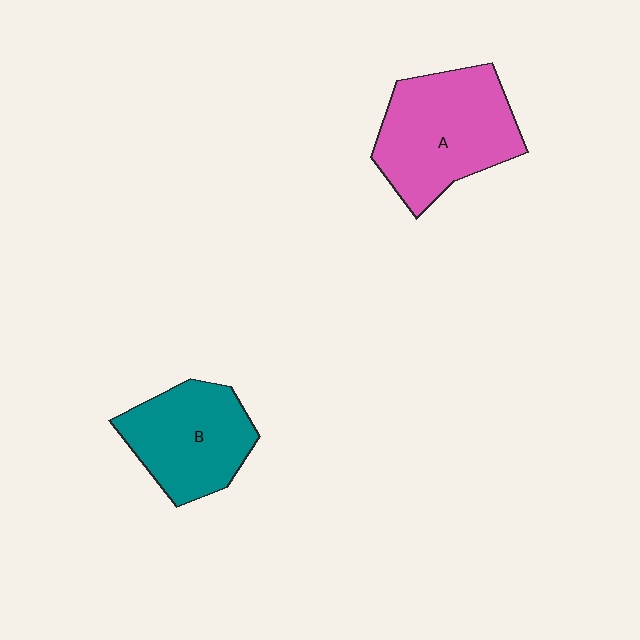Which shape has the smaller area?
Shape B (teal).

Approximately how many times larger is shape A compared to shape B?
Approximately 1.3 times.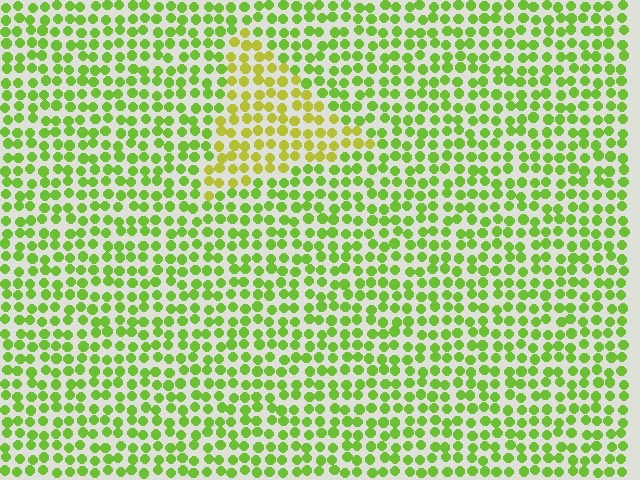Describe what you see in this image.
The image is filled with small lime elements in a uniform arrangement. A triangle-shaped region is visible where the elements are tinted to a slightly different hue, forming a subtle color boundary.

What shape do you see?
I see a triangle.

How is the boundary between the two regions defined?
The boundary is defined purely by a slight shift in hue (about 31 degrees). Spacing, size, and orientation are identical on both sides.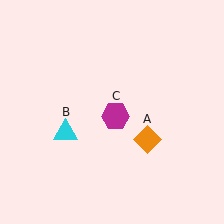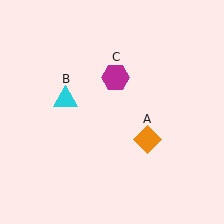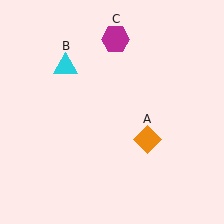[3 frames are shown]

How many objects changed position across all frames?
2 objects changed position: cyan triangle (object B), magenta hexagon (object C).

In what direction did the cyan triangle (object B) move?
The cyan triangle (object B) moved up.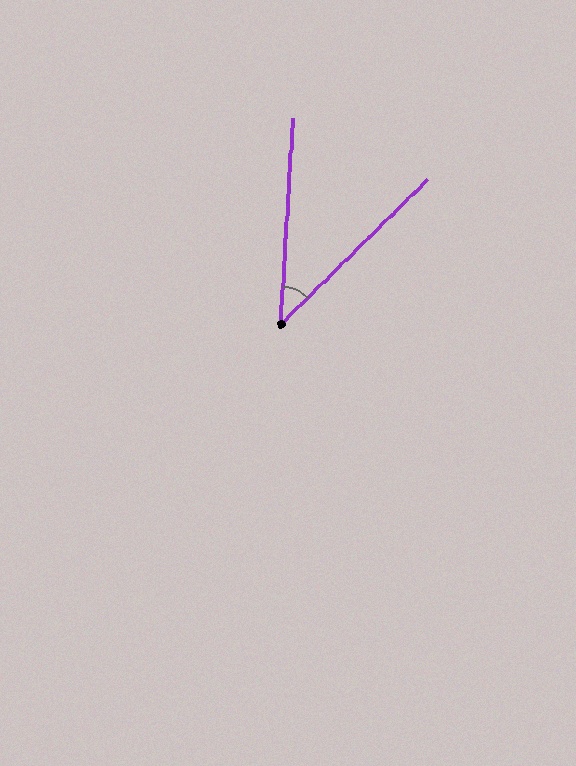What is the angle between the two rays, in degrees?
Approximately 42 degrees.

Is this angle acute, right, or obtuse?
It is acute.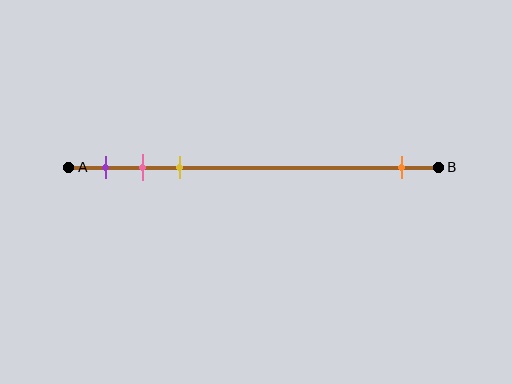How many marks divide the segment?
There are 4 marks dividing the segment.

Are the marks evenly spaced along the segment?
No, the marks are not evenly spaced.